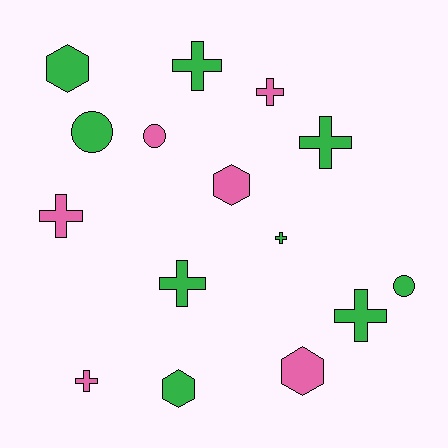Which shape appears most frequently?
Cross, with 8 objects.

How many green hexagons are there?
There are 2 green hexagons.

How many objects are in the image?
There are 15 objects.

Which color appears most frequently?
Green, with 9 objects.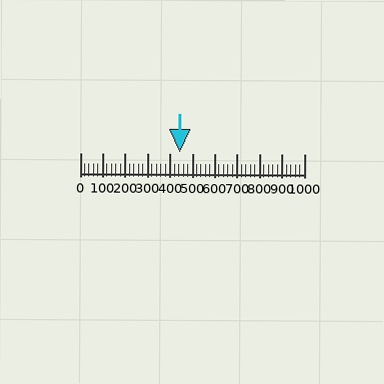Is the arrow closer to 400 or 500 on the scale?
The arrow is closer to 400.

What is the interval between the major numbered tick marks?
The major tick marks are spaced 100 units apart.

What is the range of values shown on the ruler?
The ruler shows values from 0 to 1000.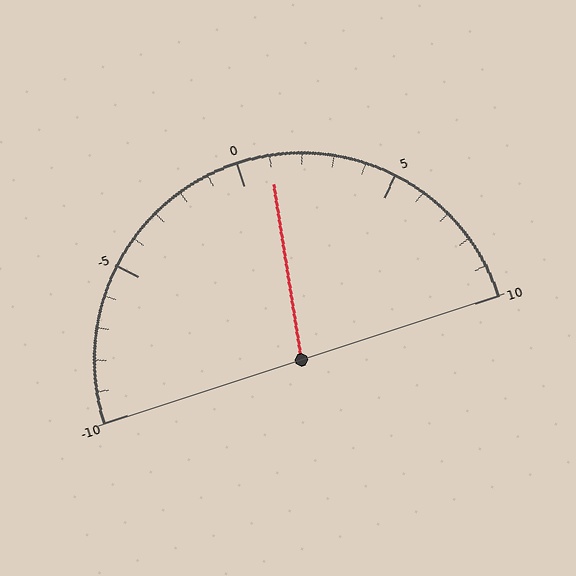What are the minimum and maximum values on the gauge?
The gauge ranges from -10 to 10.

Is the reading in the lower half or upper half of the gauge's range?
The reading is in the upper half of the range (-10 to 10).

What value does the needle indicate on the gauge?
The needle indicates approximately 1.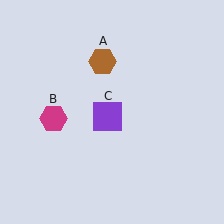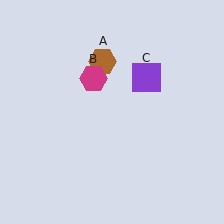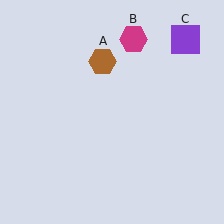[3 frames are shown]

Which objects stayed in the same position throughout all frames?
Brown hexagon (object A) remained stationary.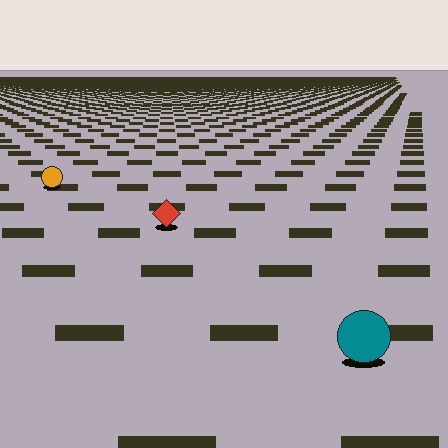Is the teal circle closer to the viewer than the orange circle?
Yes. The teal circle is closer — you can tell from the texture gradient: the ground texture is coarser near it.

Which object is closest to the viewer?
The teal circle is closest. The texture marks near it are larger and more spread out.